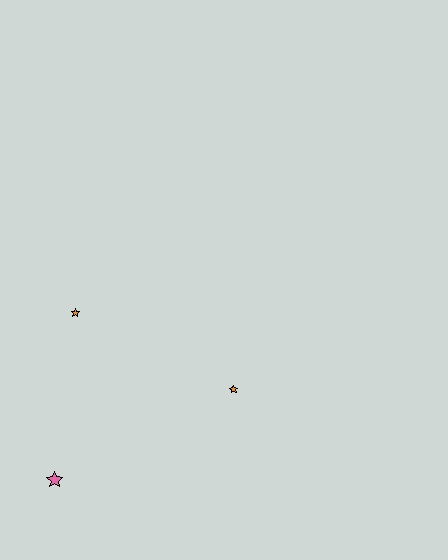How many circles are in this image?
There are no circles.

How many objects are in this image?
There are 3 objects.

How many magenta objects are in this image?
There are no magenta objects.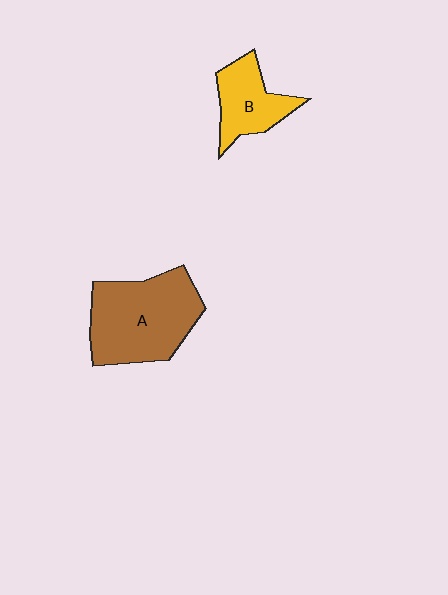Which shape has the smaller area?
Shape B (yellow).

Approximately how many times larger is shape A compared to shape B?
Approximately 1.9 times.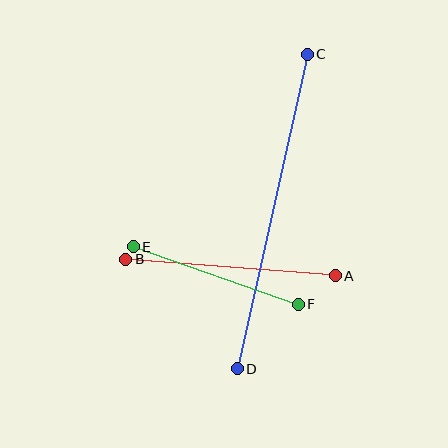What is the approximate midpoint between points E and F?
The midpoint is at approximately (216, 276) pixels.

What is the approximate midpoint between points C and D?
The midpoint is at approximately (272, 211) pixels.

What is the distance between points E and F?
The distance is approximately 175 pixels.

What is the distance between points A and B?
The distance is approximately 210 pixels.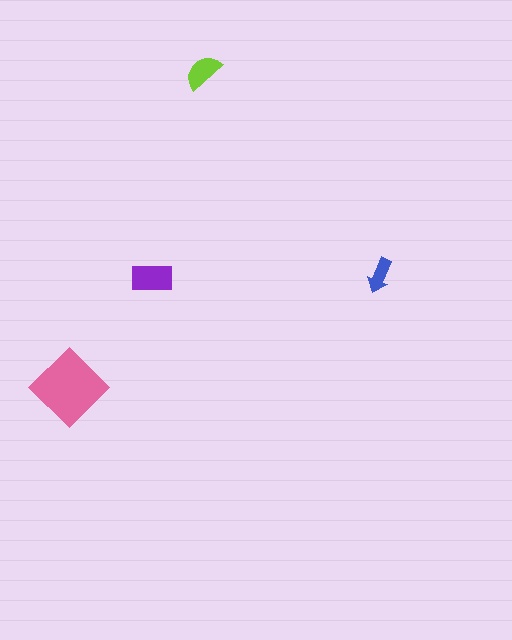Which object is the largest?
The pink diamond.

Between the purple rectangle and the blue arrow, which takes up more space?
The purple rectangle.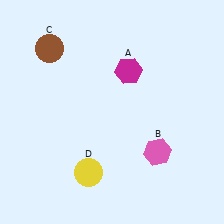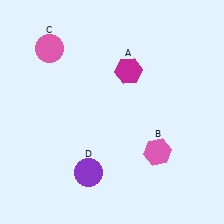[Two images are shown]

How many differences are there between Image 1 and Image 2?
There are 2 differences between the two images.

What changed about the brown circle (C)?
In Image 1, C is brown. In Image 2, it changed to pink.